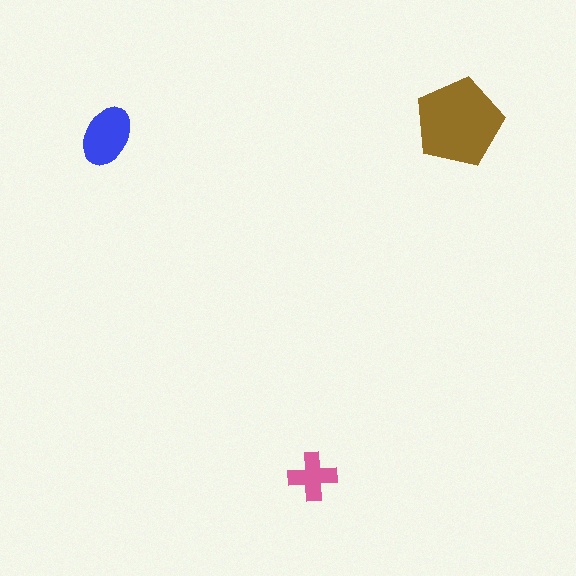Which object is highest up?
The brown pentagon is topmost.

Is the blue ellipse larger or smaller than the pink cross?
Larger.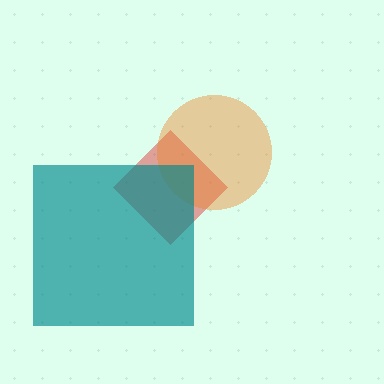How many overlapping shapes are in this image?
There are 3 overlapping shapes in the image.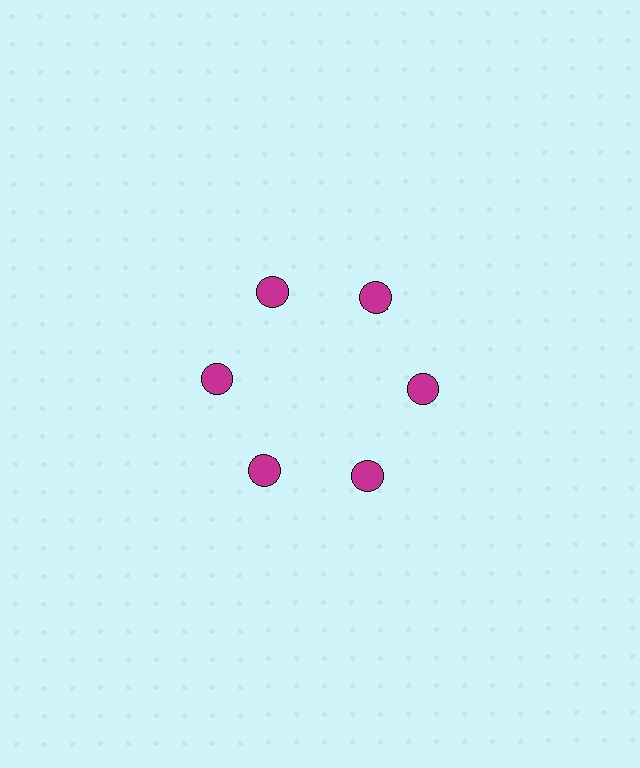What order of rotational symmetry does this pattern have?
This pattern has 6-fold rotational symmetry.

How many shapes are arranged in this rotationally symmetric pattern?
There are 6 shapes, arranged in 6 groups of 1.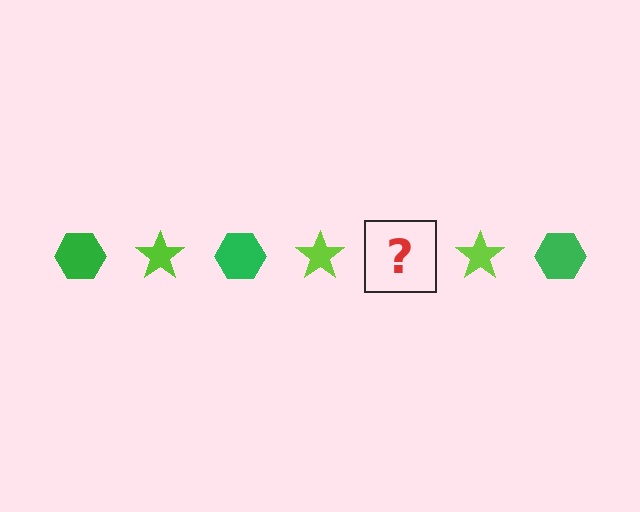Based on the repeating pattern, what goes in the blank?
The blank should be a green hexagon.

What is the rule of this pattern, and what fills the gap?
The rule is that the pattern alternates between green hexagon and lime star. The gap should be filled with a green hexagon.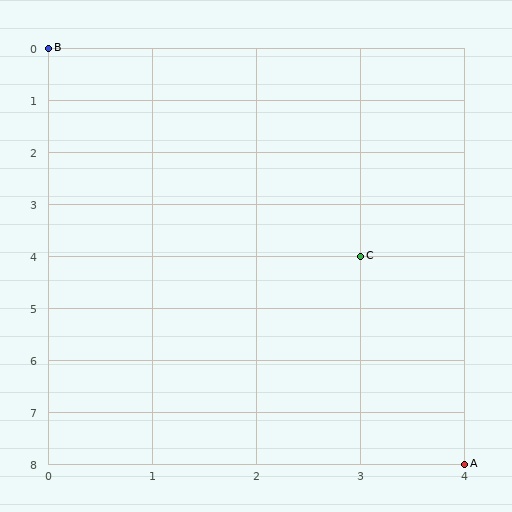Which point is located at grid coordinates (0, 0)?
Point B is at (0, 0).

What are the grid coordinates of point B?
Point B is at grid coordinates (0, 0).